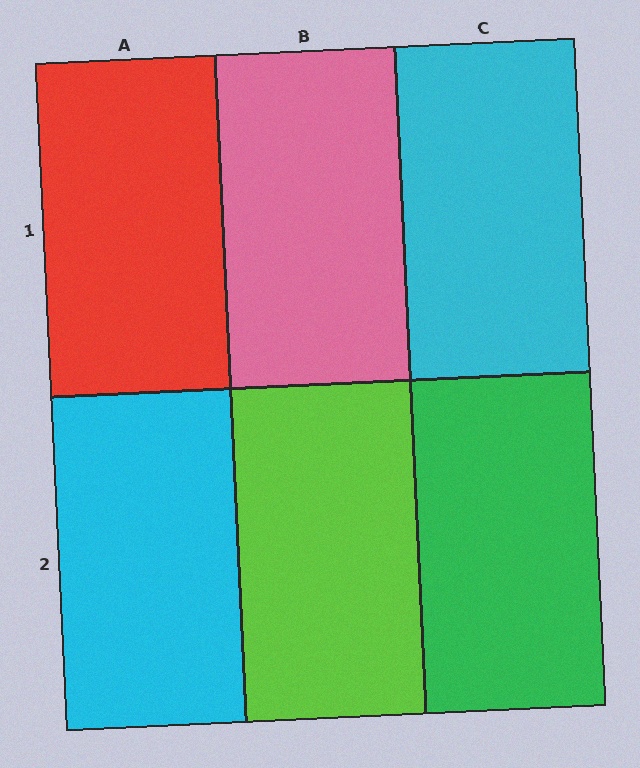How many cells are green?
1 cell is green.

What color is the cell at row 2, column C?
Green.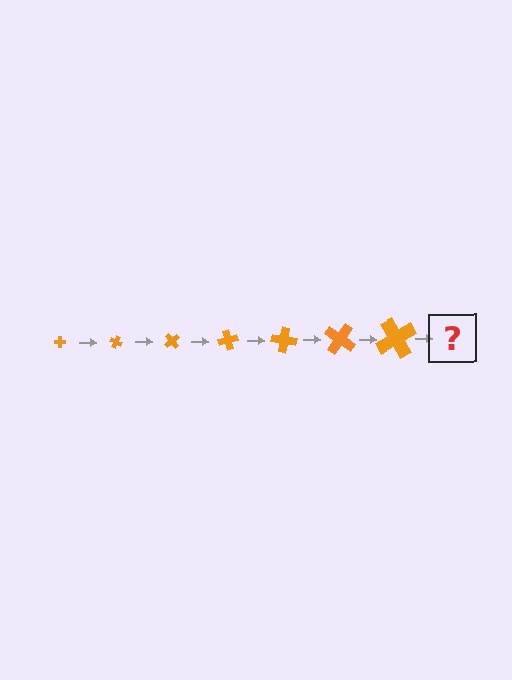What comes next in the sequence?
The next element should be a cross, larger than the previous one and rotated 175 degrees from the start.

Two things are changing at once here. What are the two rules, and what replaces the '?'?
The two rules are that the cross grows larger each step and it rotates 25 degrees each step. The '?' should be a cross, larger than the previous one and rotated 175 degrees from the start.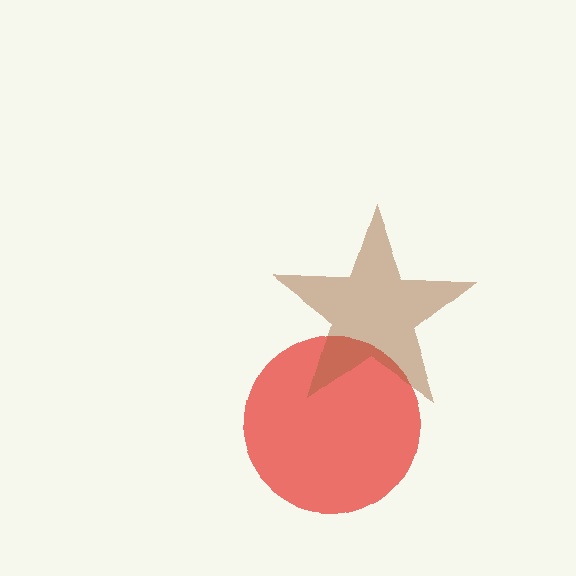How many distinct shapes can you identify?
There are 2 distinct shapes: a red circle, a brown star.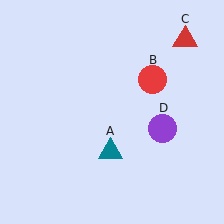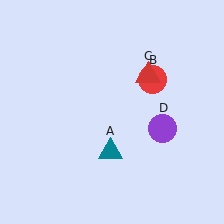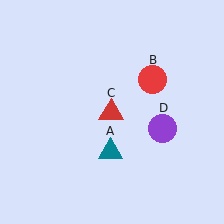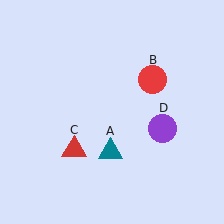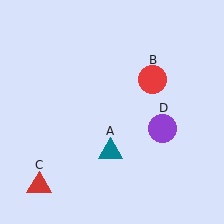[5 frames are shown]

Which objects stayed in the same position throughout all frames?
Teal triangle (object A) and red circle (object B) and purple circle (object D) remained stationary.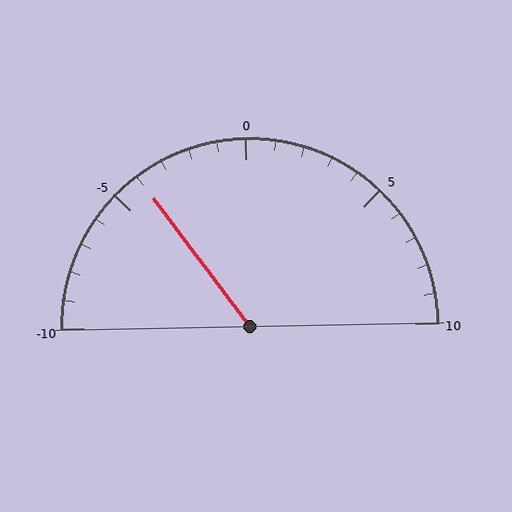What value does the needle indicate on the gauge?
The needle indicates approximately -4.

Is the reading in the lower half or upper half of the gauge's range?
The reading is in the lower half of the range (-10 to 10).